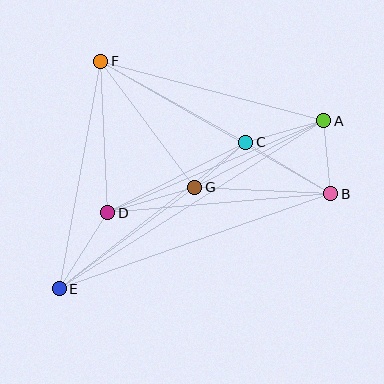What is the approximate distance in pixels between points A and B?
The distance between A and B is approximately 73 pixels.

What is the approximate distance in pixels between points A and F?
The distance between A and F is approximately 231 pixels.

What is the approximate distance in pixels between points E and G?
The distance between E and G is approximately 169 pixels.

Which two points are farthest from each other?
Points A and E are farthest from each other.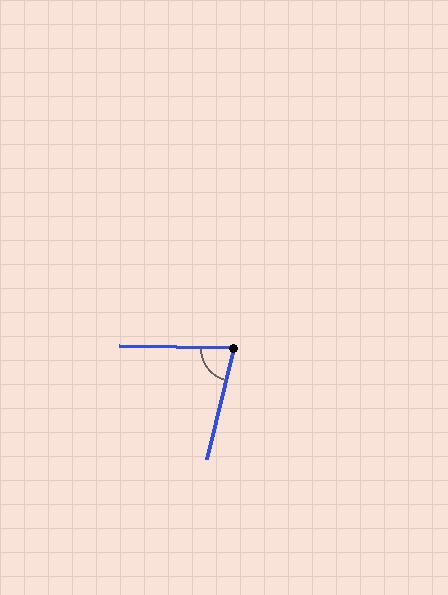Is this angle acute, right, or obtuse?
It is acute.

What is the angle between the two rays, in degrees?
Approximately 78 degrees.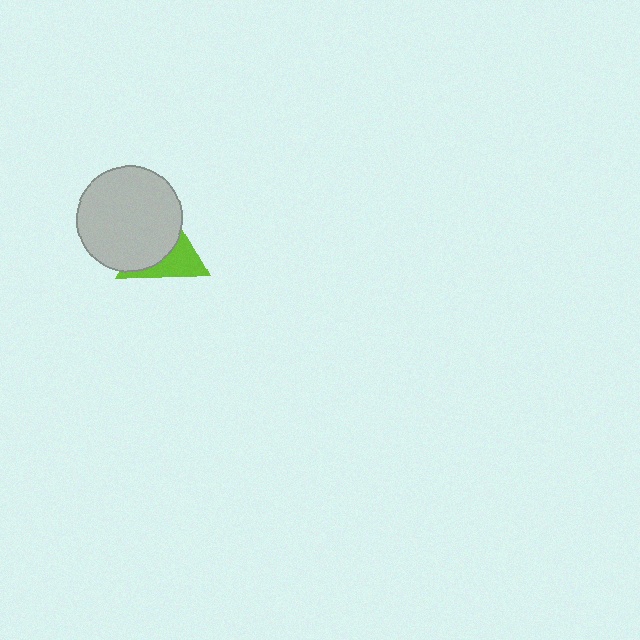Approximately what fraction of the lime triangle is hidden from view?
Roughly 59% of the lime triangle is hidden behind the light gray circle.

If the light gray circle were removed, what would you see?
You would see the complete lime triangle.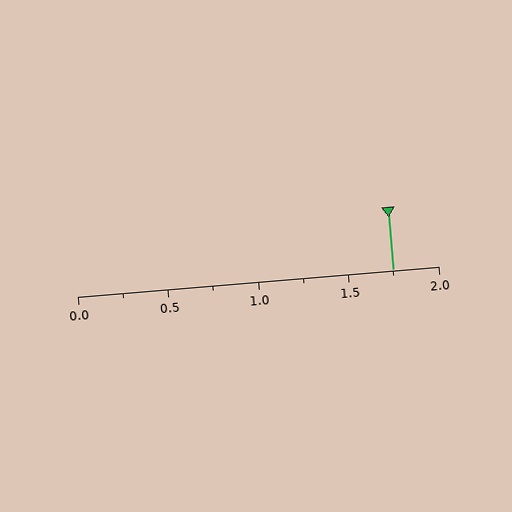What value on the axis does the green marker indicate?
The marker indicates approximately 1.75.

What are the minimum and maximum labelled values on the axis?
The axis runs from 0.0 to 2.0.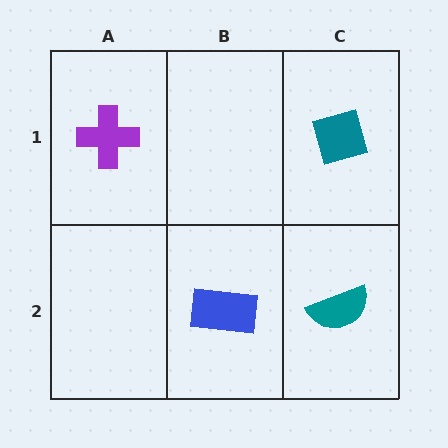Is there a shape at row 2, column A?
No, that cell is empty.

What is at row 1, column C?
A teal diamond.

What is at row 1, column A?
A purple cross.